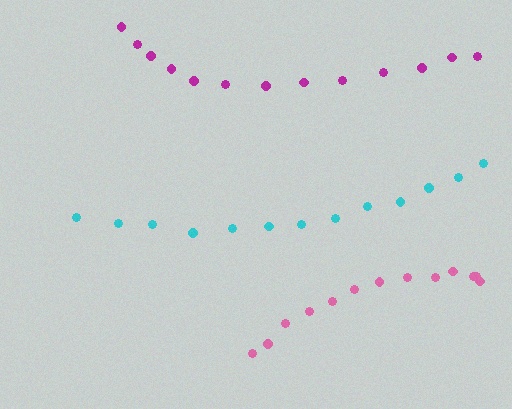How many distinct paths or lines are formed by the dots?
There are 3 distinct paths.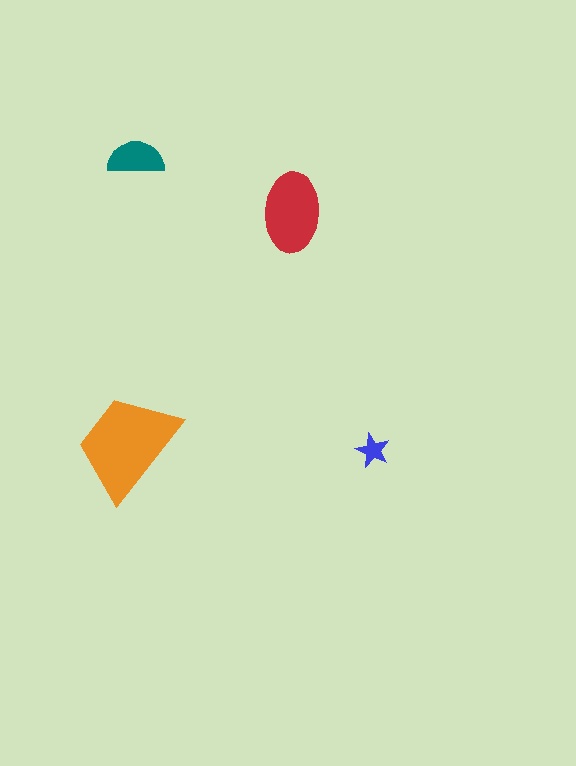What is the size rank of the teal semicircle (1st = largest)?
3rd.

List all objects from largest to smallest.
The orange trapezoid, the red ellipse, the teal semicircle, the blue star.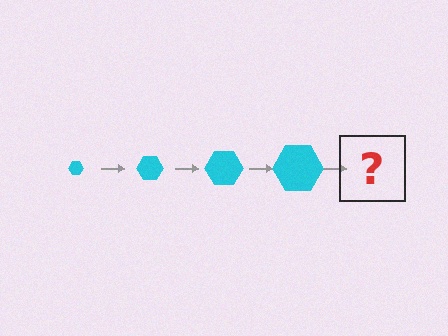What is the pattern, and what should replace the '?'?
The pattern is that the hexagon gets progressively larger each step. The '?' should be a cyan hexagon, larger than the previous one.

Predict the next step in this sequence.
The next step is a cyan hexagon, larger than the previous one.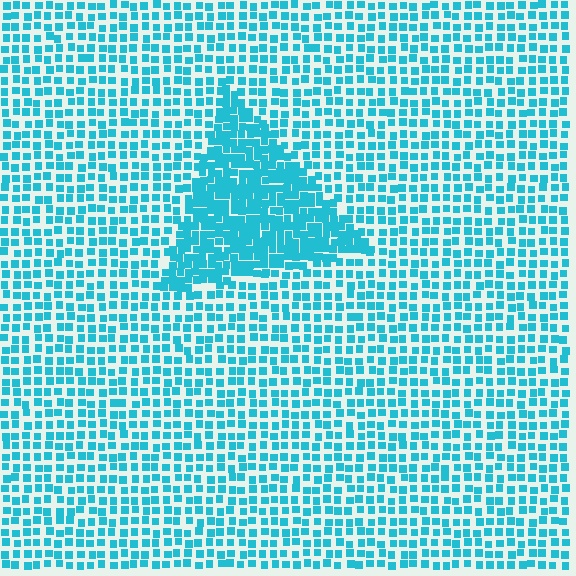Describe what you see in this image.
The image contains small cyan elements arranged at two different densities. A triangle-shaped region is visible where the elements are more densely packed than the surrounding area.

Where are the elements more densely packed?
The elements are more densely packed inside the triangle boundary.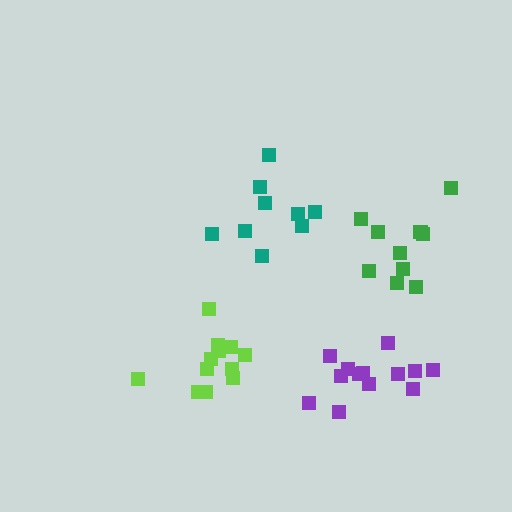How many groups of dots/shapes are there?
There are 4 groups.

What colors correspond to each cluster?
The clusters are colored: teal, purple, green, lime.